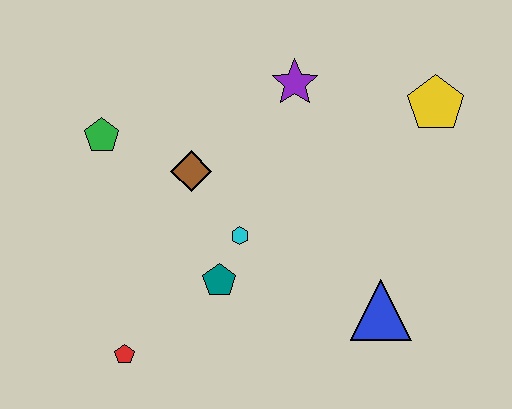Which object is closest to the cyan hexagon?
The teal pentagon is closest to the cyan hexagon.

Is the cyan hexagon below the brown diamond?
Yes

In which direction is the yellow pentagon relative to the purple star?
The yellow pentagon is to the right of the purple star.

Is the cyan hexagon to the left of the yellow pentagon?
Yes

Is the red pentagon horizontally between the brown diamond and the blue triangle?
No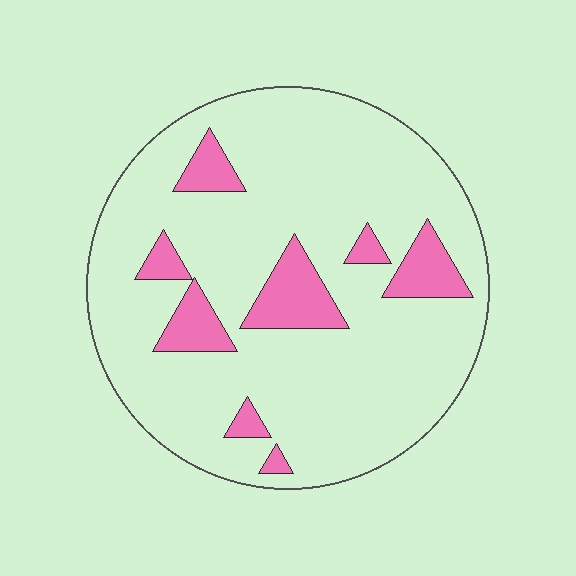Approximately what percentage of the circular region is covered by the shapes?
Approximately 15%.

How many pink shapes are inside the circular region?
8.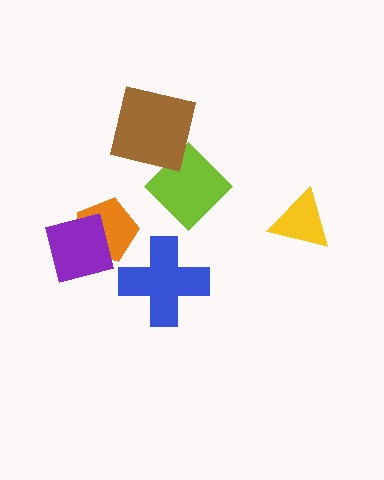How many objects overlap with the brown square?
1 object overlaps with the brown square.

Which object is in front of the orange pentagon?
The purple square is in front of the orange pentagon.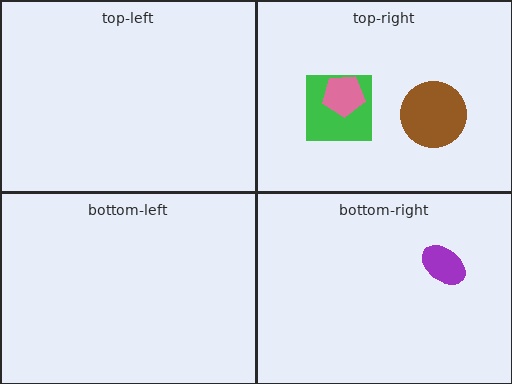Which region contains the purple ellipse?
The bottom-right region.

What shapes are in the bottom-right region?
The purple ellipse.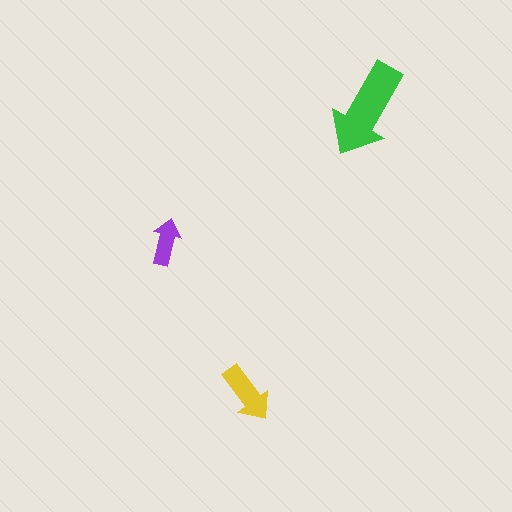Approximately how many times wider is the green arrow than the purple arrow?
About 2 times wider.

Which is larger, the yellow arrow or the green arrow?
The green one.